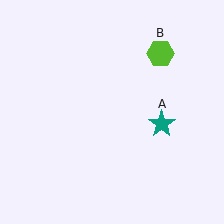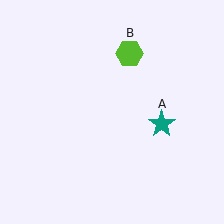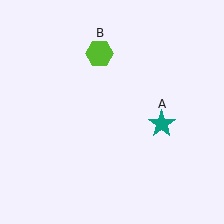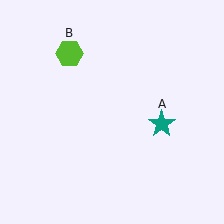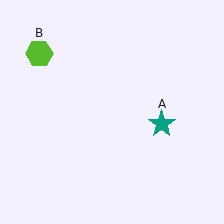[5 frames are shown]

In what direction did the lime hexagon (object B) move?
The lime hexagon (object B) moved left.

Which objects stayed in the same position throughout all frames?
Teal star (object A) remained stationary.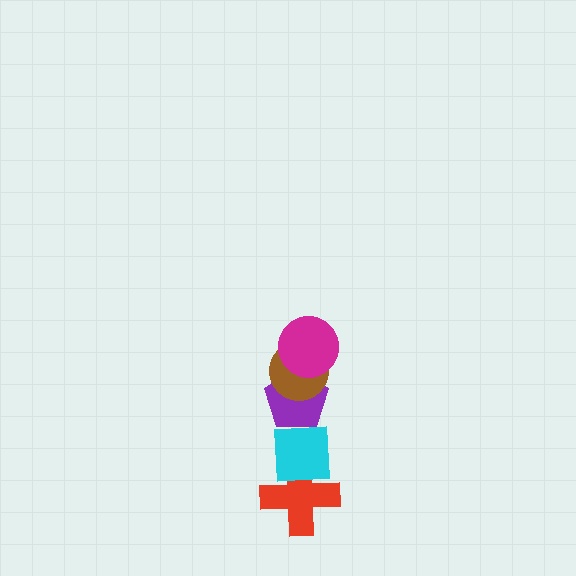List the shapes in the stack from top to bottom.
From top to bottom: the magenta circle, the brown circle, the purple pentagon, the cyan square, the red cross.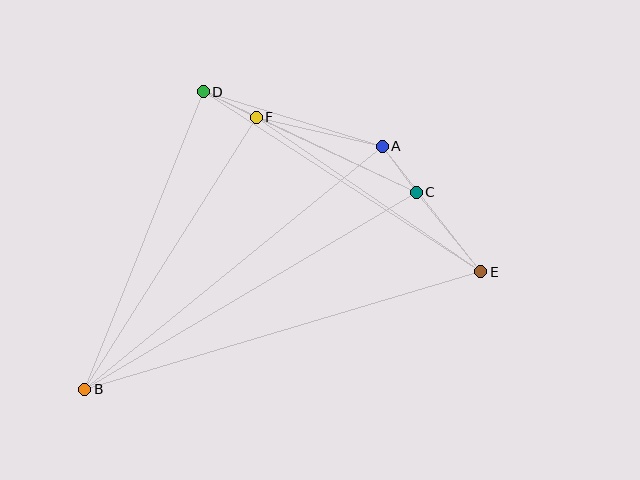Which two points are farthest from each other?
Points B and E are farthest from each other.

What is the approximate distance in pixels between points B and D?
The distance between B and D is approximately 320 pixels.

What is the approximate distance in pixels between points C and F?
The distance between C and F is approximately 177 pixels.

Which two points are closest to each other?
Points A and C are closest to each other.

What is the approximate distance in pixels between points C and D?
The distance between C and D is approximately 235 pixels.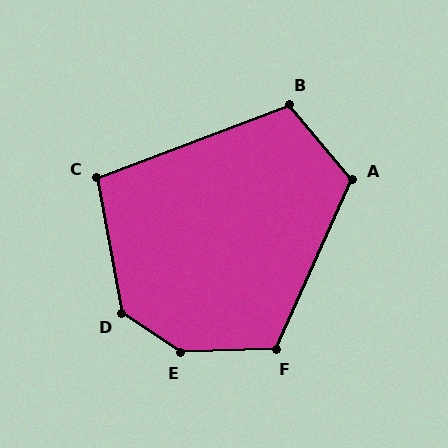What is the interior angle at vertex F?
Approximately 116 degrees (obtuse).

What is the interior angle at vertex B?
Approximately 110 degrees (obtuse).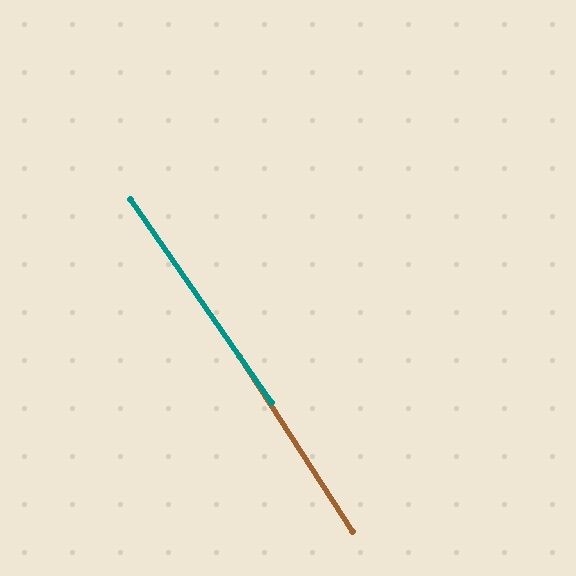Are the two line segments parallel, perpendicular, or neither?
Parallel — their directions differ by only 1.9°.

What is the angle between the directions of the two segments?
Approximately 2 degrees.